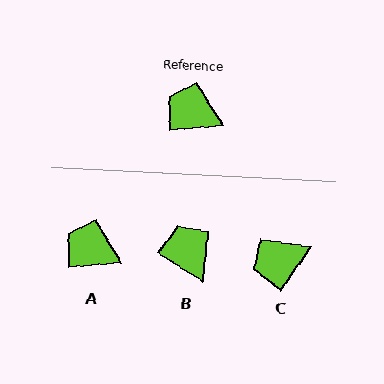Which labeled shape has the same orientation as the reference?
A.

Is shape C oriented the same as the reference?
No, it is off by about 51 degrees.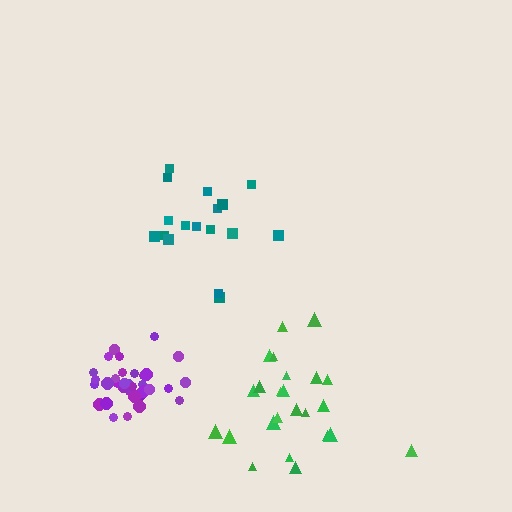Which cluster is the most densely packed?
Purple.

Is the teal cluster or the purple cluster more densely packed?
Purple.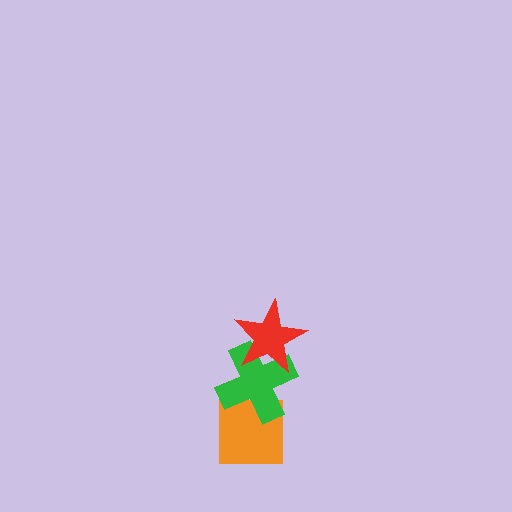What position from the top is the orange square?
The orange square is 3rd from the top.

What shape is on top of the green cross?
The red star is on top of the green cross.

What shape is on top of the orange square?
The green cross is on top of the orange square.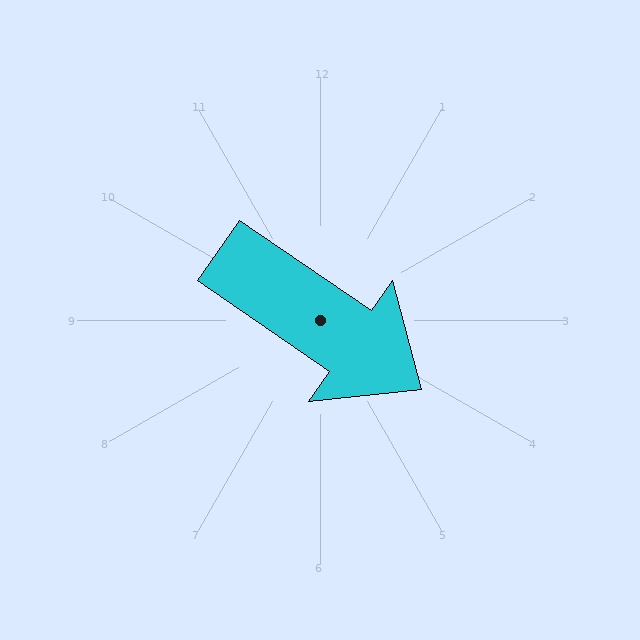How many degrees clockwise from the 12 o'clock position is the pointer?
Approximately 124 degrees.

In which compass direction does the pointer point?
Southeast.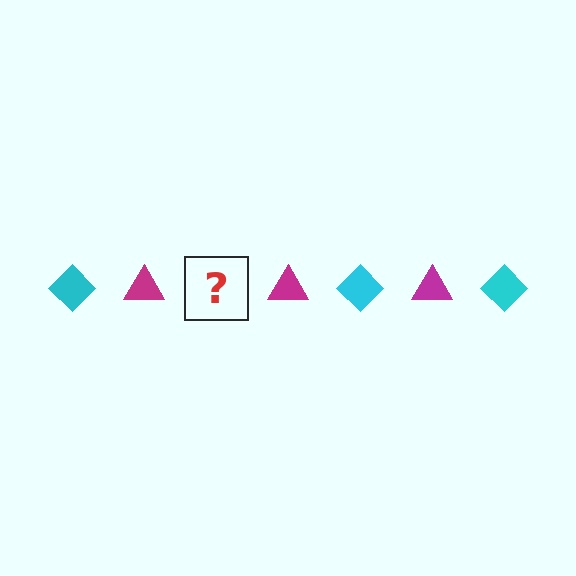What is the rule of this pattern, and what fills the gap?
The rule is that the pattern alternates between cyan diamond and magenta triangle. The gap should be filled with a cyan diamond.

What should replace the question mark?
The question mark should be replaced with a cyan diamond.